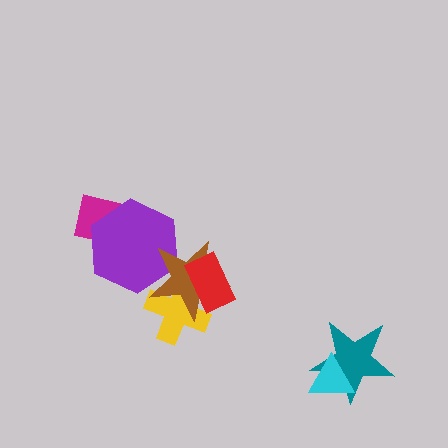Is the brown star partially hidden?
Yes, it is partially covered by another shape.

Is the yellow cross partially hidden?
Yes, it is partially covered by another shape.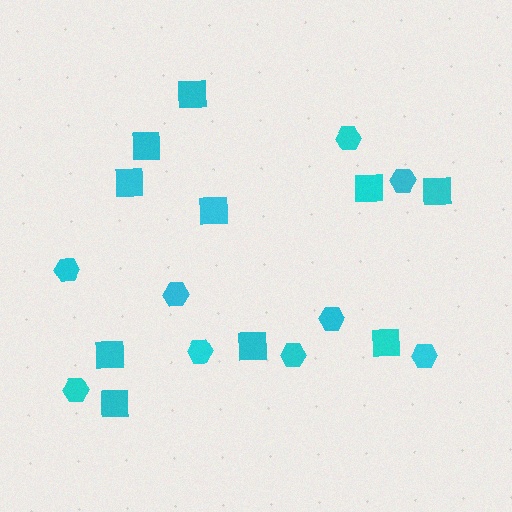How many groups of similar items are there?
There are 2 groups: one group of hexagons (9) and one group of squares (10).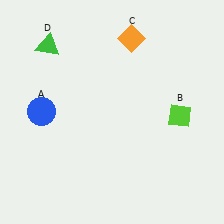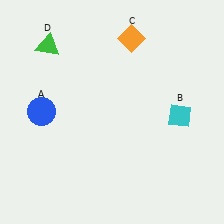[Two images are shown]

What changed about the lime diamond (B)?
In Image 1, B is lime. In Image 2, it changed to cyan.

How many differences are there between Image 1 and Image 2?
There is 1 difference between the two images.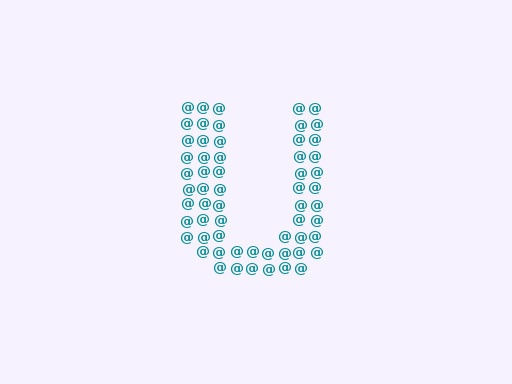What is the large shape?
The large shape is the letter U.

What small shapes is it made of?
It is made of small at signs.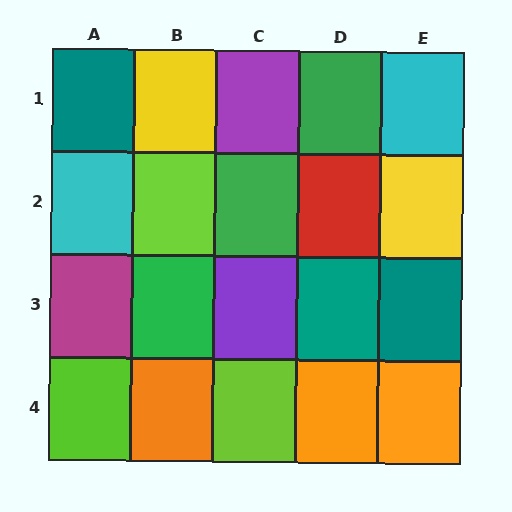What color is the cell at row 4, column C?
Lime.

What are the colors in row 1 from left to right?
Teal, yellow, purple, green, cyan.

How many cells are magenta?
1 cell is magenta.